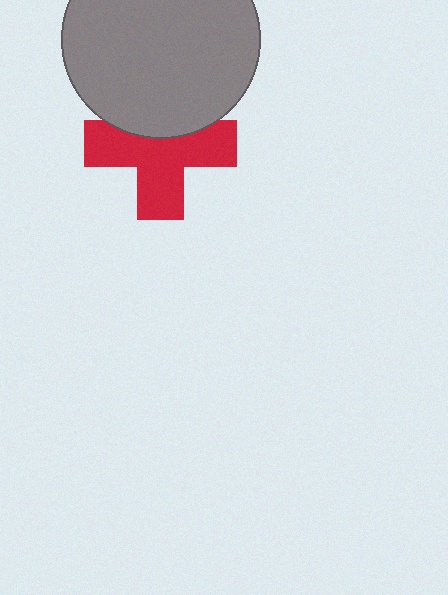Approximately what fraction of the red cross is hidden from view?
Roughly 33% of the red cross is hidden behind the gray circle.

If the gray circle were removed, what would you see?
You would see the complete red cross.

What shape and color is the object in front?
The object in front is a gray circle.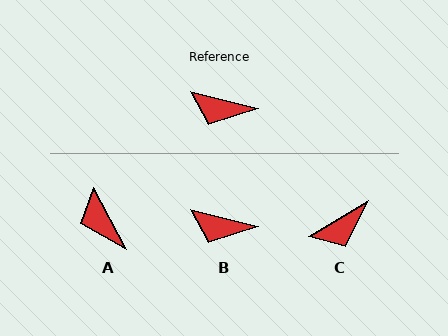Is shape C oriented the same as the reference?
No, it is off by about 46 degrees.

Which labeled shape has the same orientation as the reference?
B.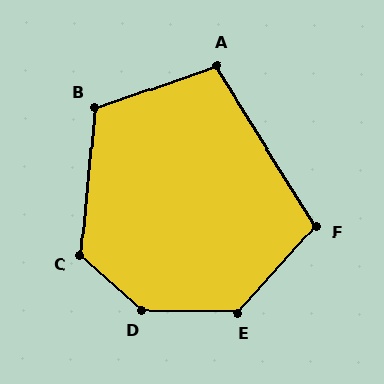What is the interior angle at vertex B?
Approximately 115 degrees (obtuse).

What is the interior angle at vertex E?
Approximately 131 degrees (obtuse).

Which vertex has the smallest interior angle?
A, at approximately 103 degrees.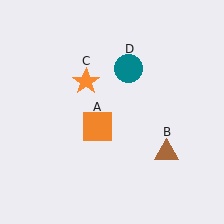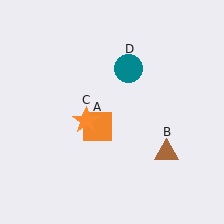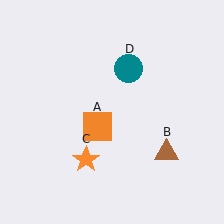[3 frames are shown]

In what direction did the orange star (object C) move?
The orange star (object C) moved down.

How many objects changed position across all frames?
1 object changed position: orange star (object C).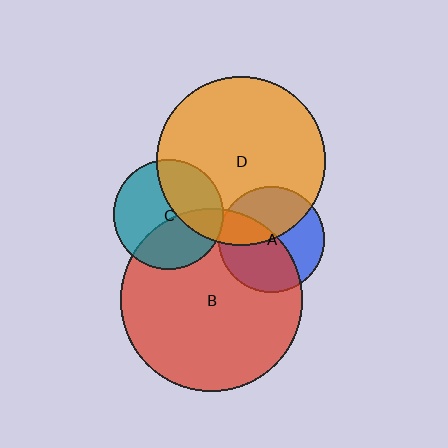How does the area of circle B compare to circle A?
Approximately 2.9 times.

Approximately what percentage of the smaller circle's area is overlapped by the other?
Approximately 35%.